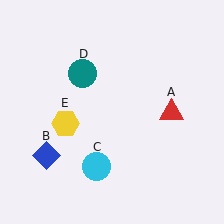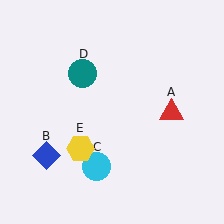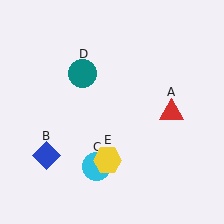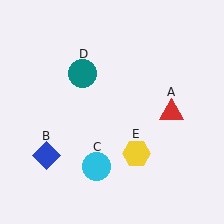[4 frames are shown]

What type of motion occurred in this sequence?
The yellow hexagon (object E) rotated counterclockwise around the center of the scene.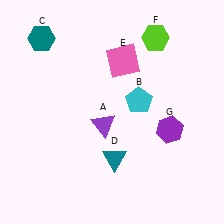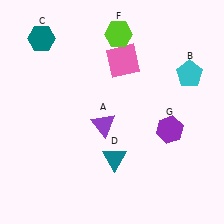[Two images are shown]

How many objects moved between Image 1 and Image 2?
2 objects moved between the two images.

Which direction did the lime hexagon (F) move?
The lime hexagon (F) moved left.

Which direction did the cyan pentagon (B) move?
The cyan pentagon (B) moved right.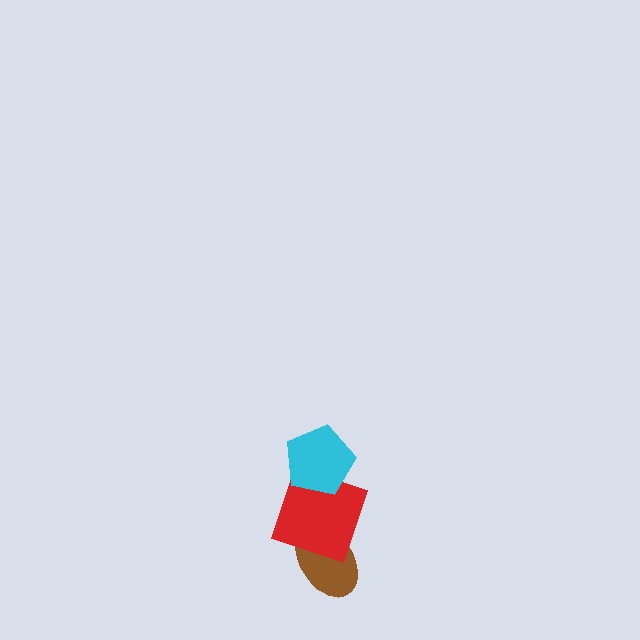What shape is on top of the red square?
The cyan pentagon is on top of the red square.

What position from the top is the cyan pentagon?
The cyan pentagon is 1st from the top.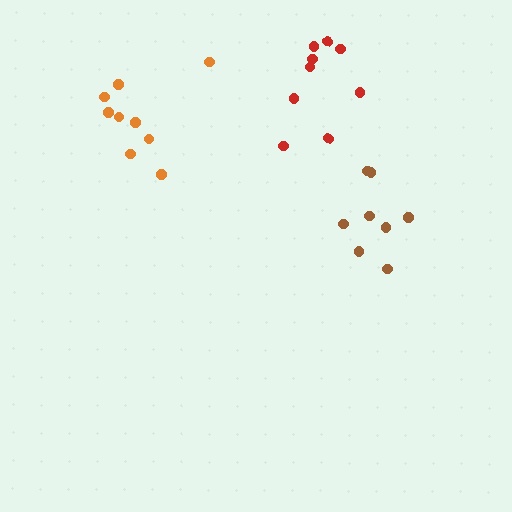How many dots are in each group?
Group 1: 9 dots, Group 2: 8 dots, Group 3: 9 dots (26 total).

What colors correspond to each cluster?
The clusters are colored: orange, brown, red.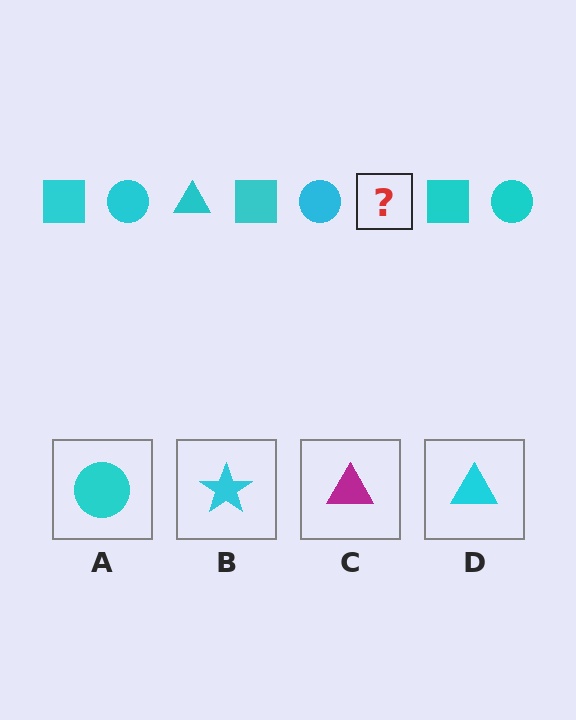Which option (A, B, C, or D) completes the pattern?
D.